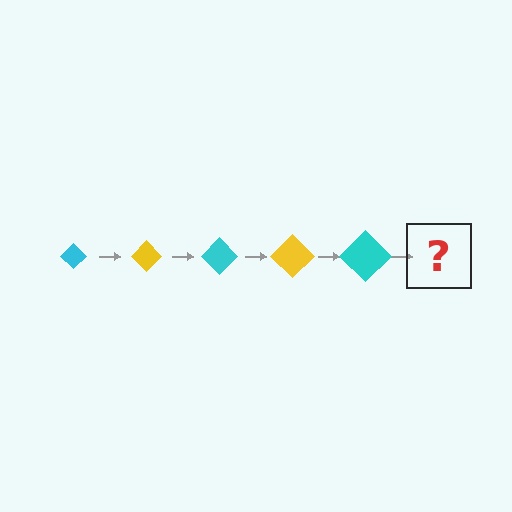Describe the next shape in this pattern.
It should be a yellow diamond, larger than the previous one.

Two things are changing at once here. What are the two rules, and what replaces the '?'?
The two rules are that the diamond grows larger each step and the color cycles through cyan and yellow. The '?' should be a yellow diamond, larger than the previous one.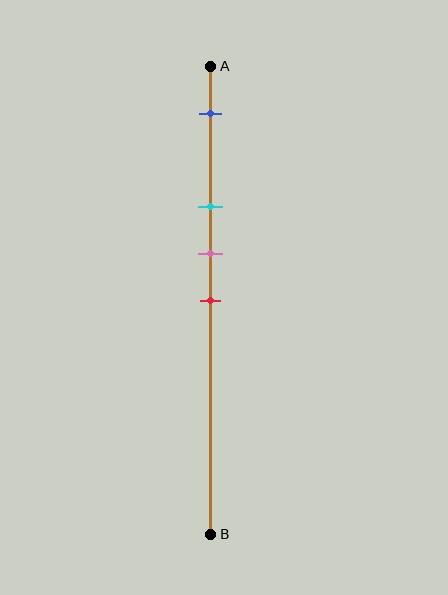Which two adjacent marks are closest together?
The pink and red marks are the closest adjacent pair.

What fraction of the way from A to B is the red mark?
The red mark is approximately 50% (0.5) of the way from A to B.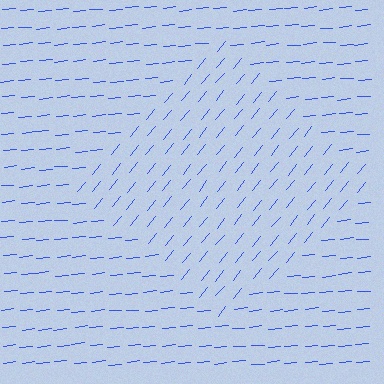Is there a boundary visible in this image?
Yes, there is a texture boundary formed by a change in line orientation.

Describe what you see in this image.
The image is filled with small blue line segments. A diamond region in the image has lines oriented differently from the surrounding lines, creating a visible texture boundary.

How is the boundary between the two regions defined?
The boundary is defined purely by a change in line orientation (approximately 45 degrees difference). All lines are the same color and thickness.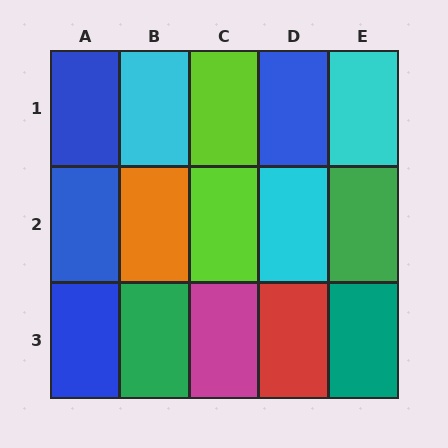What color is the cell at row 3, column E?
Teal.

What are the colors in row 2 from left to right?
Blue, orange, lime, cyan, green.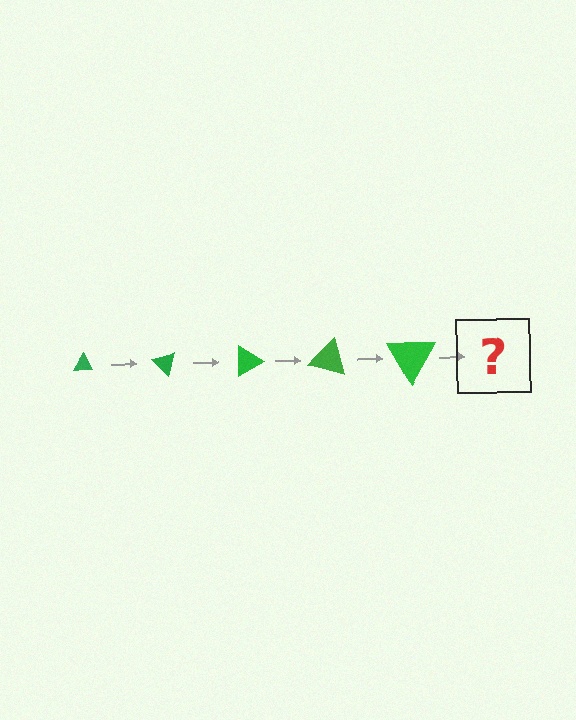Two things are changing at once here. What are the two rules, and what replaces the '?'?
The two rules are that the triangle grows larger each step and it rotates 45 degrees each step. The '?' should be a triangle, larger than the previous one and rotated 225 degrees from the start.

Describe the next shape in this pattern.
It should be a triangle, larger than the previous one and rotated 225 degrees from the start.